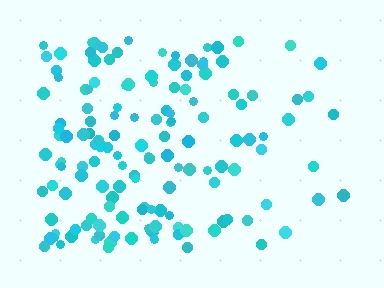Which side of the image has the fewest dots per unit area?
The right.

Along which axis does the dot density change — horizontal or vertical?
Horizontal.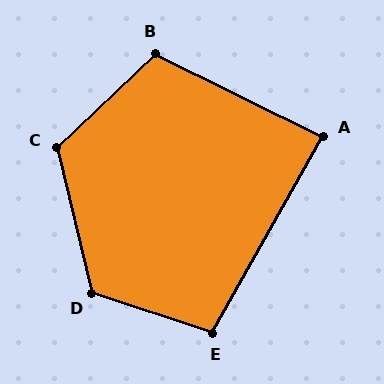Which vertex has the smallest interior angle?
A, at approximately 87 degrees.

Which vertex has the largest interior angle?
D, at approximately 122 degrees.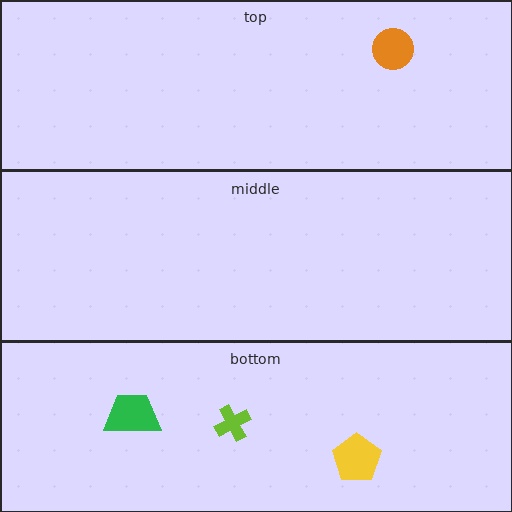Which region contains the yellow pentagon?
The bottom region.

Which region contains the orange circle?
The top region.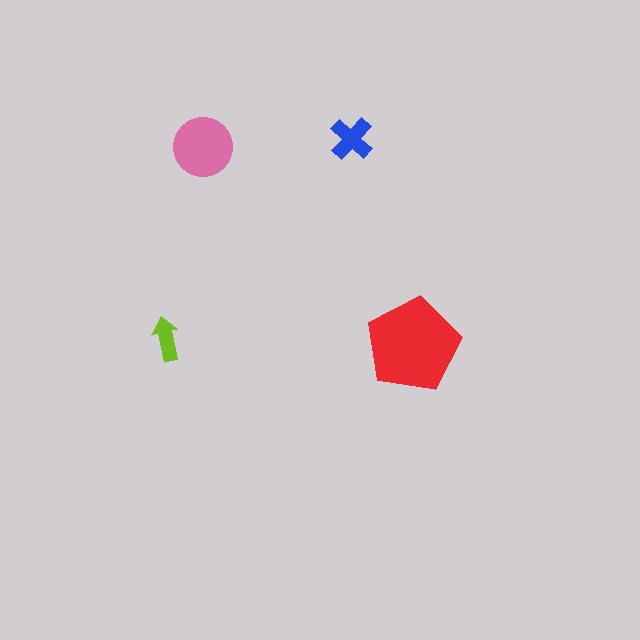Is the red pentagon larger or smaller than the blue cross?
Larger.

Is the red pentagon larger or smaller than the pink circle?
Larger.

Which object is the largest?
The red pentagon.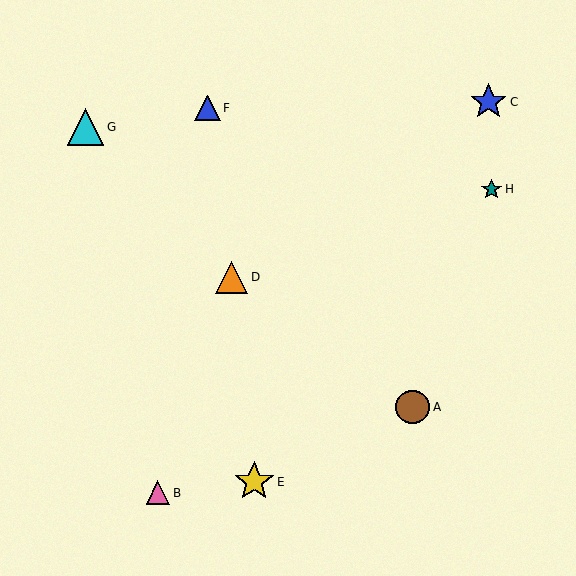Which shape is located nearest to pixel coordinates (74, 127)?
The cyan triangle (labeled G) at (86, 127) is nearest to that location.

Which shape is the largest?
The yellow star (labeled E) is the largest.